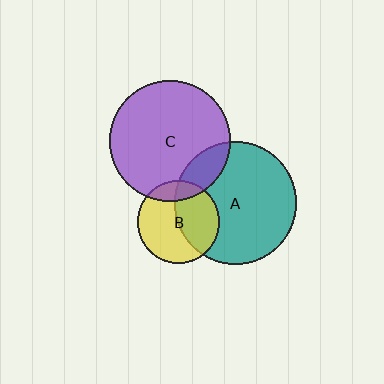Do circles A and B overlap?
Yes.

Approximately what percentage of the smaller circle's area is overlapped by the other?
Approximately 45%.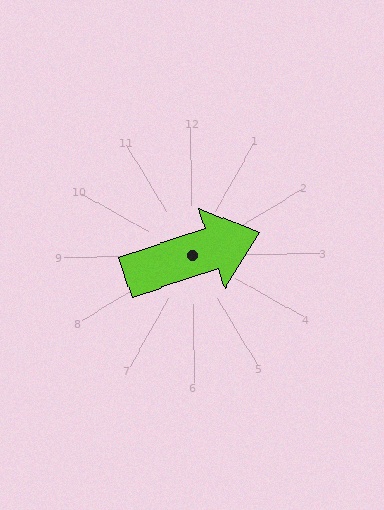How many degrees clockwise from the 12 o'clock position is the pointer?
Approximately 73 degrees.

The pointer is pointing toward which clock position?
Roughly 2 o'clock.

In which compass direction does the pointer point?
East.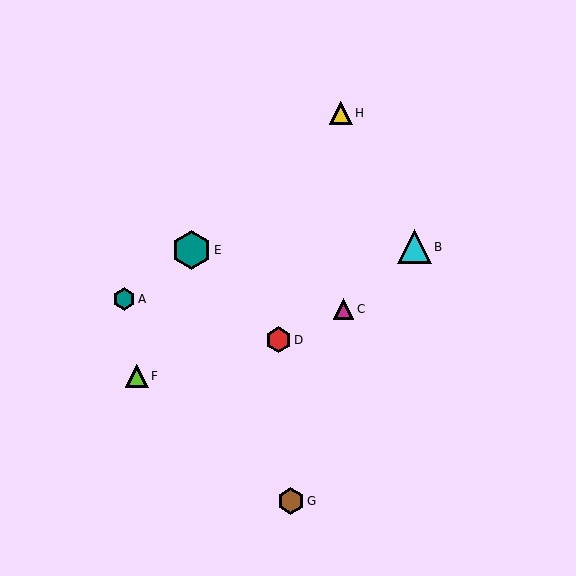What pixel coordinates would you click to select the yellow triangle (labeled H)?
Click at (341, 113) to select the yellow triangle H.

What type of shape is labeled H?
Shape H is a yellow triangle.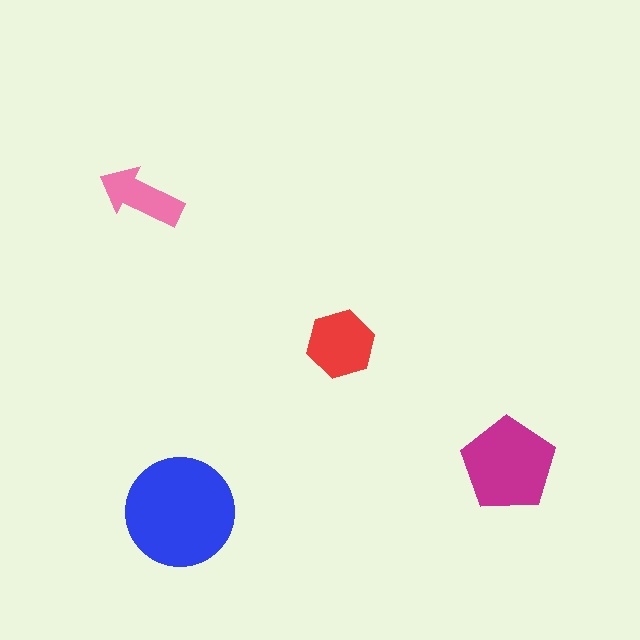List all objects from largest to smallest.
The blue circle, the magenta pentagon, the red hexagon, the pink arrow.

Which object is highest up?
The pink arrow is topmost.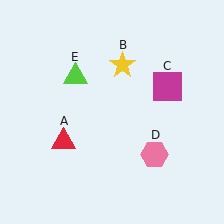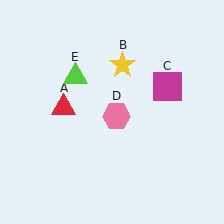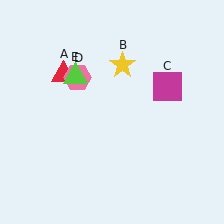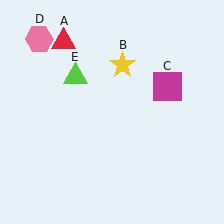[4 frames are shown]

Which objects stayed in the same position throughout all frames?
Yellow star (object B) and magenta square (object C) and lime triangle (object E) remained stationary.